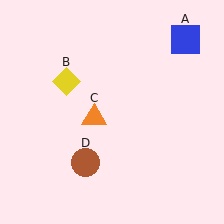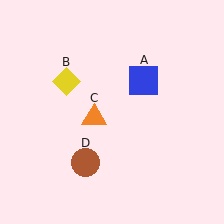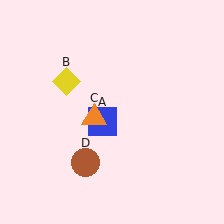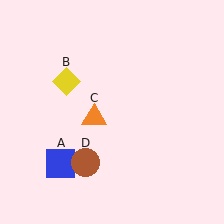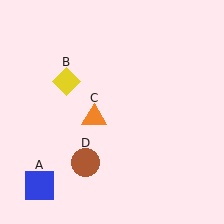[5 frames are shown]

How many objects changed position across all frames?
1 object changed position: blue square (object A).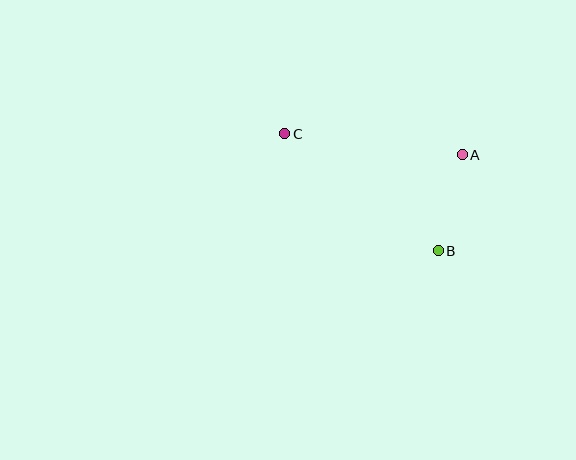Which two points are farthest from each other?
Points B and C are farthest from each other.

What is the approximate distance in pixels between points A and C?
The distance between A and C is approximately 179 pixels.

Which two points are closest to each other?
Points A and B are closest to each other.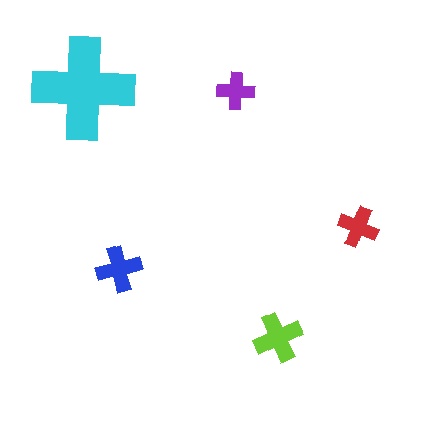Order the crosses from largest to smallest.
the cyan one, the lime one, the blue one, the red one, the purple one.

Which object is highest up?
The purple cross is topmost.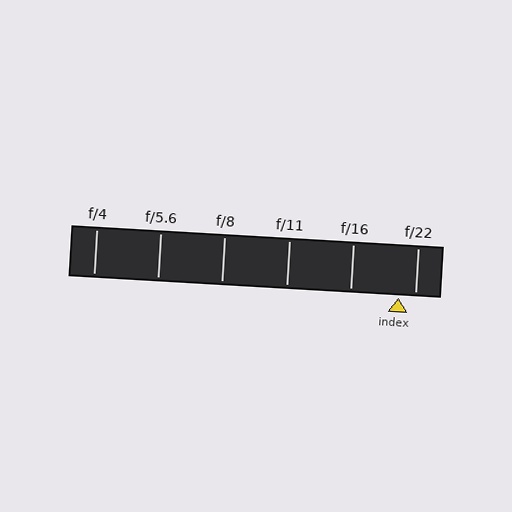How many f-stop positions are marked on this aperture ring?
There are 6 f-stop positions marked.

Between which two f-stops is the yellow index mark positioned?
The index mark is between f/16 and f/22.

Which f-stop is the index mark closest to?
The index mark is closest to f/22.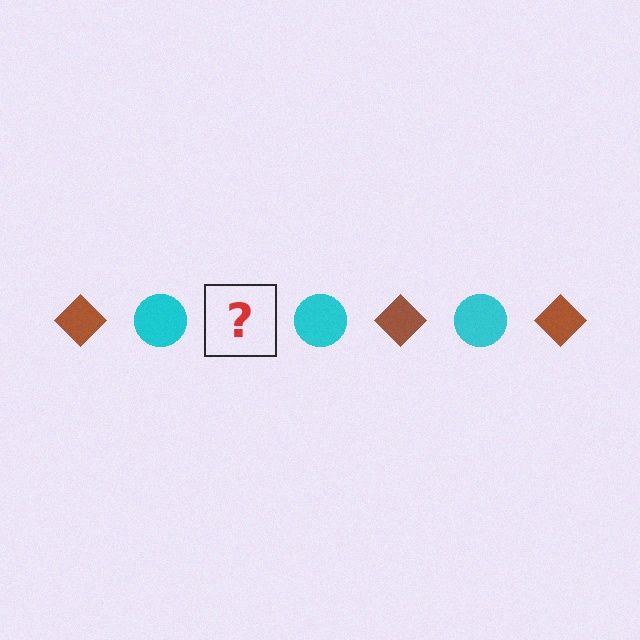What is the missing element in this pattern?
The missing element is a brown diamond.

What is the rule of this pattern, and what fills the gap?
The rule is that the pattern alternates between brown diamond and cyan circle. The gap should be filled with a brown diamond.